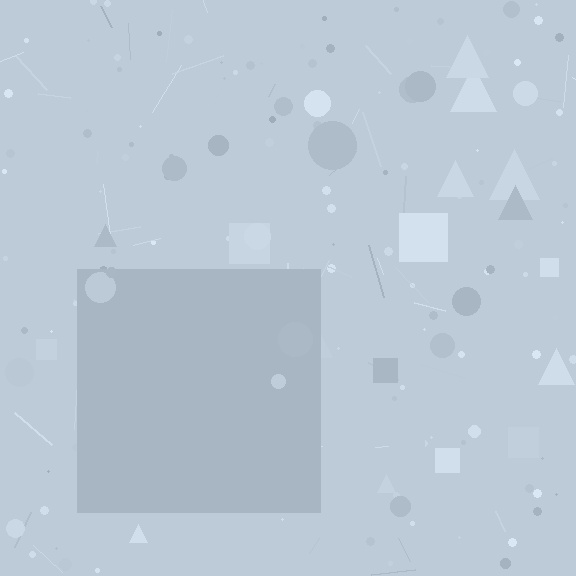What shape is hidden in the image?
A square is hidden in the image.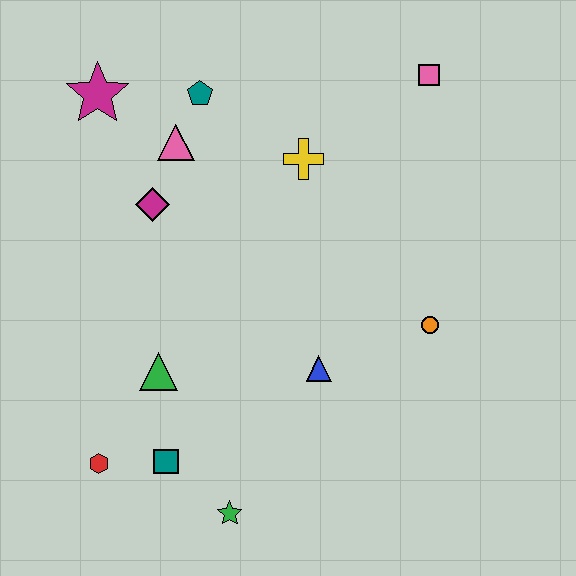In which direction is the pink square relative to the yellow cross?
The pink square is to the right of the yellow cross.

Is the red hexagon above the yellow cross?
No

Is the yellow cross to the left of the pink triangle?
No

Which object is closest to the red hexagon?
The teal square is closest to the red hexagon.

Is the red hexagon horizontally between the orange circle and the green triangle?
No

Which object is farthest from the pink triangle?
The green star is farthest from the pink triangle.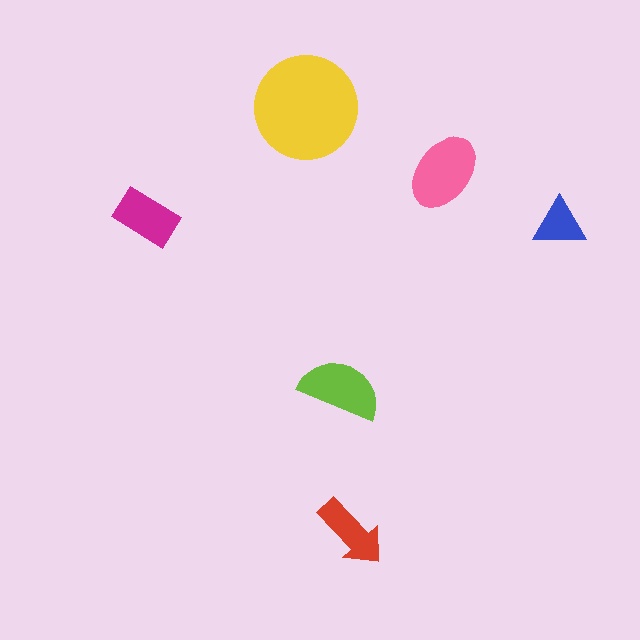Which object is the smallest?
The blue triangle.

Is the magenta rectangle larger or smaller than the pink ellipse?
Smaller.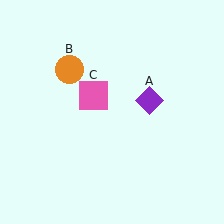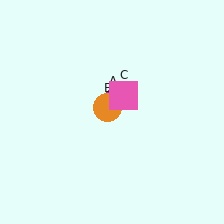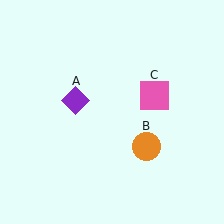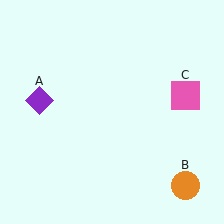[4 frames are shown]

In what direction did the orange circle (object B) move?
The orange circle (object B) moved down and to the right.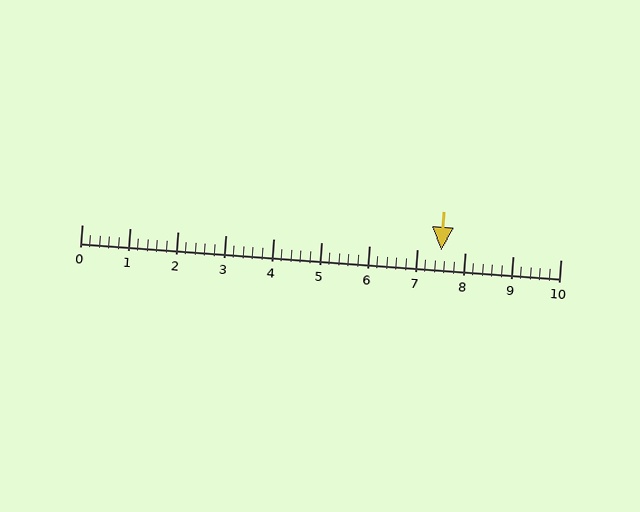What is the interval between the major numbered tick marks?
The major tick marks are spaced 1 units apart.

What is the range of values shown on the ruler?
The ruler shows values from 0 to 10.